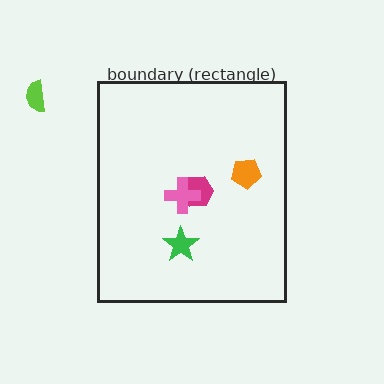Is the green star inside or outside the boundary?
Inside.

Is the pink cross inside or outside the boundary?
Inside.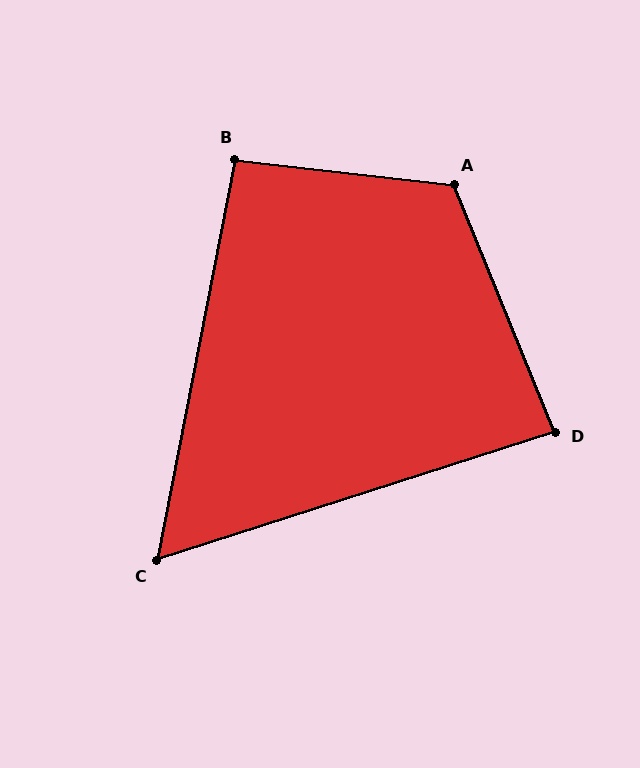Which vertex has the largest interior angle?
A, at approximately 119 degrees.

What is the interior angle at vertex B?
Approximately 94 degrees (approximately right).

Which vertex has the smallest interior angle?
C, at approximately 61 degrees.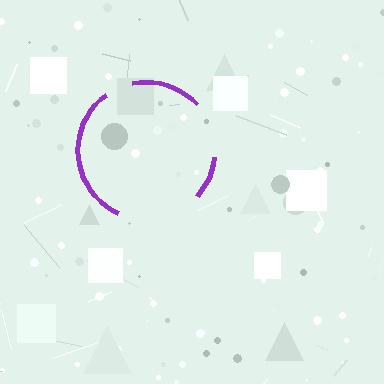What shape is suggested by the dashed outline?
The dashed outline suggests a circle.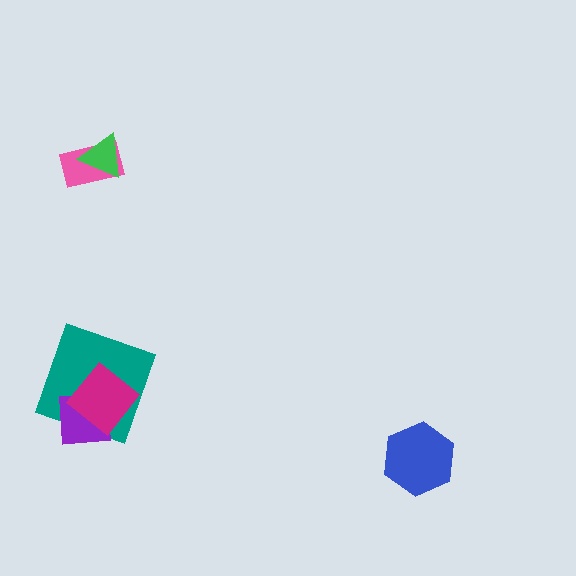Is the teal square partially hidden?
Yes, it is partially covered by another shape.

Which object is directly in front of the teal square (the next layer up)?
The purple square is directly in front of the teal square.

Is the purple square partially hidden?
Yes, it is partially covered by another shape.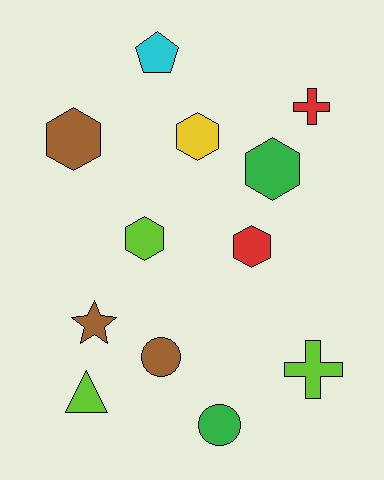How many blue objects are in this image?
There are no blue objects.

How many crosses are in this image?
There are 2 crosses.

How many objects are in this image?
There are 12 objects.